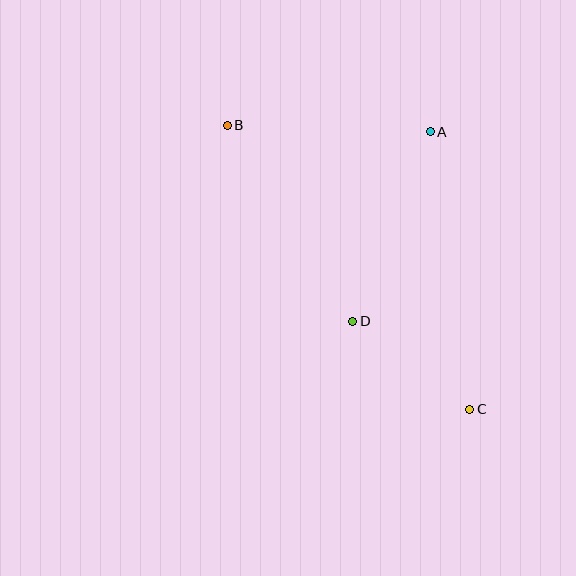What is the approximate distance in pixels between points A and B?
The distance between A and B is approximately 203 pixels.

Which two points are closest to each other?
Points C and D are closest to each other.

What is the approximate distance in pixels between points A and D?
The distance between A and D is approximately 205 pixels.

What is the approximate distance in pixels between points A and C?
The distance between A and C is approximately 280 pixels.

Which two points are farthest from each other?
Points B and C are farthest from each other.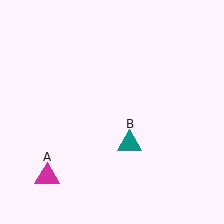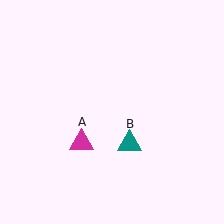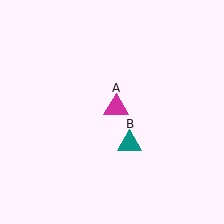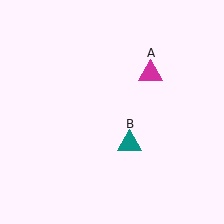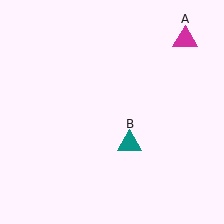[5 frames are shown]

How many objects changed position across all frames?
1 object changed position: magenta triangle (object A).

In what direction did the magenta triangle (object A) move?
The magenta triangle (object A) moved up and to the right.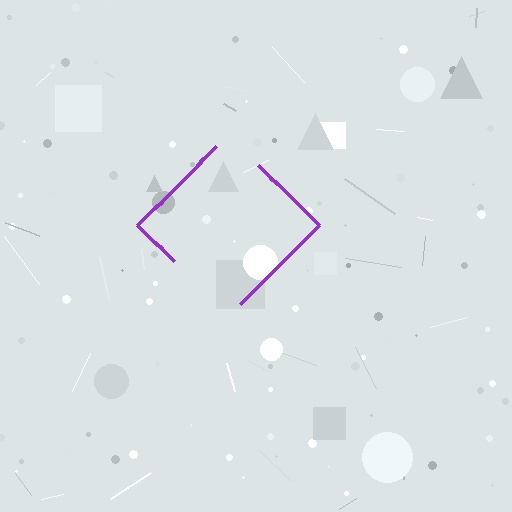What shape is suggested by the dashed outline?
The dashed outline suggests a diamond.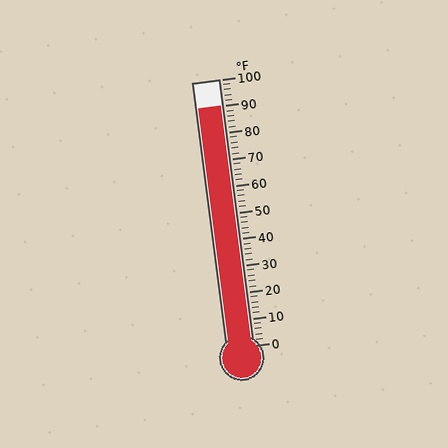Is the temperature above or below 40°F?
The temperature is above 40°F.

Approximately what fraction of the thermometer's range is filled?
The thermometer is filled to approximately 90% of its range.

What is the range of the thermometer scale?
The thermometer scale ranges from 0°F to 100°F.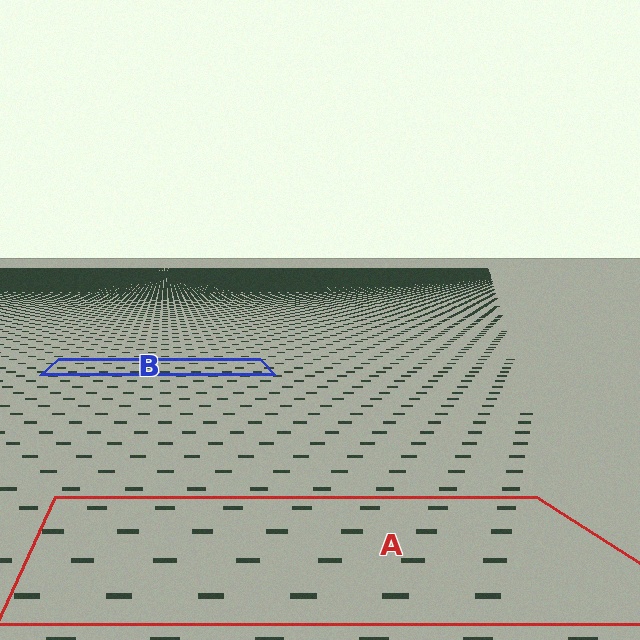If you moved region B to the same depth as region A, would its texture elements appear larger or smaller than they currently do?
They would appear larger. At a closer depth, the same texture elements are projected at a bigger on-screen size.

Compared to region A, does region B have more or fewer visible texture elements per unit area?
Region B has more texture elements per unit area — they are packed more densely because it is farther away.